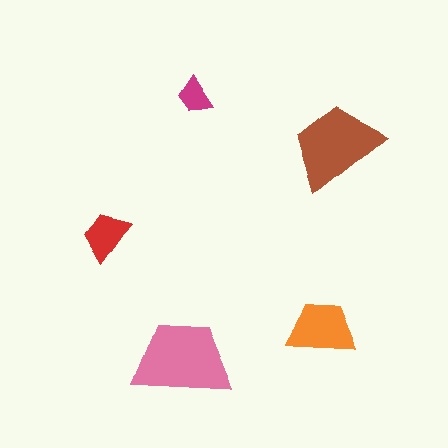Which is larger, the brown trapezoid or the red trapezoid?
The brown one.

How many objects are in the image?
There are 5 objects in the image.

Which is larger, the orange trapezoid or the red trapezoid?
The orange one.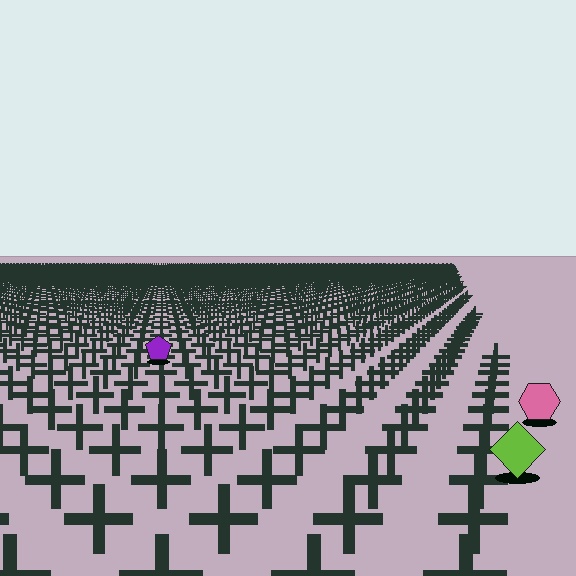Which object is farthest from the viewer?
The purple pentagon is farthest from the viewer. It appears smaller and the ground texture around it is denser.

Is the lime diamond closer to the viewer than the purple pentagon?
Yes. The lime diamond is closer — you can tell from the texture gradient: the ground texture is coarser near it.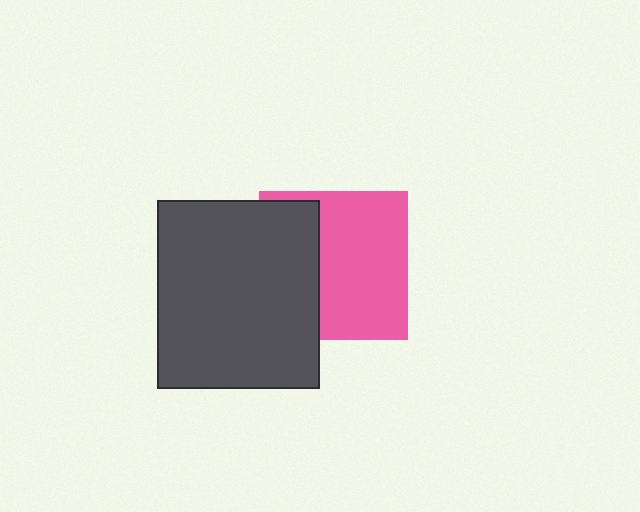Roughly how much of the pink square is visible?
About half of it is visible (roughly 62%).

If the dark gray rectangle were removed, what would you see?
You would see the complete pink square.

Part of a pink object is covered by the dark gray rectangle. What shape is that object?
It is a square.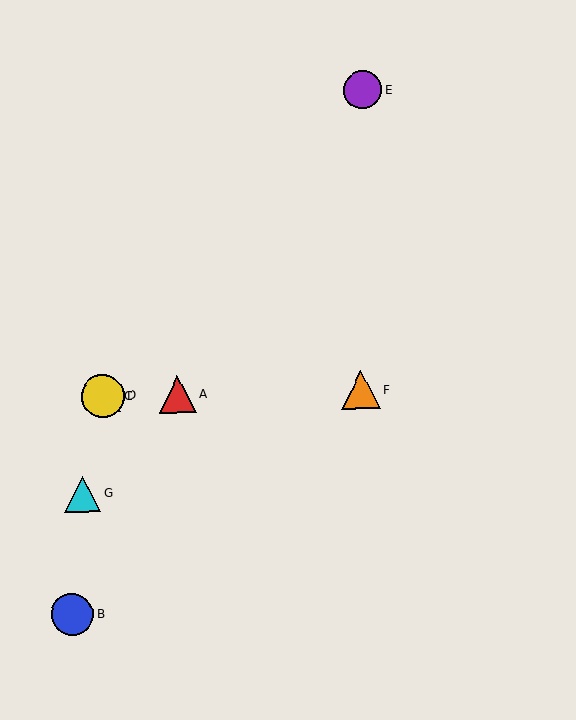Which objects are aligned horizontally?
Objects A, C, D, F are aligned horizontally.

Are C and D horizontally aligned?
Yes, both are at y≈396.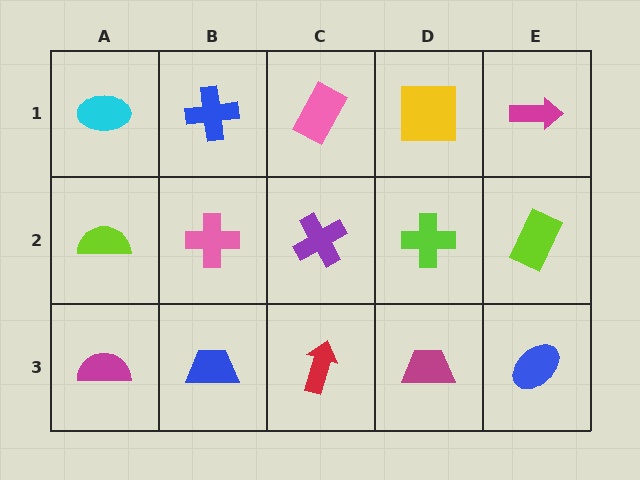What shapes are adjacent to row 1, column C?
A purple cross (row 2, column C), a blue cross (row 1, column B), a yellow square (row 1, column D).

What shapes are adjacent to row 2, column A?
A cyan ellipse (row 1, column A), a magenta semicircle (row 3, column A), a pink cross (row 2, column B).